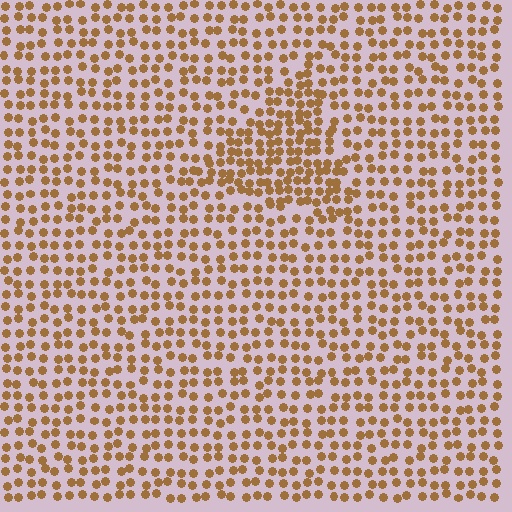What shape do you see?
I see a triangle.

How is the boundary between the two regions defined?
The boundary is defined by a change in element density (approximately 1.6x ratio). All elements are the same color, size, and shape.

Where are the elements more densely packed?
The elements are more densely packed inside the triangle boundary.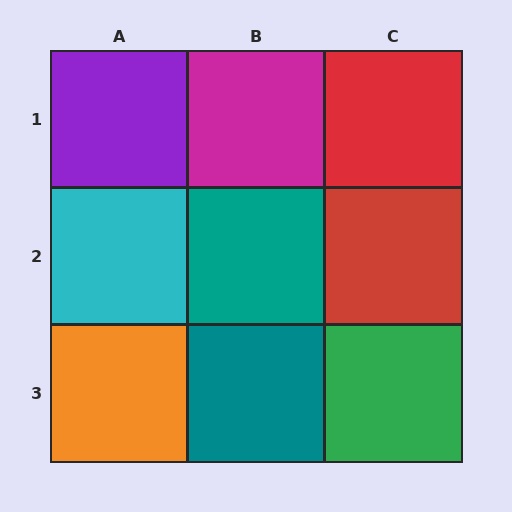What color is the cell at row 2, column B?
Teal.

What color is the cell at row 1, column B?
Magenta.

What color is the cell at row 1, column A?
Purple.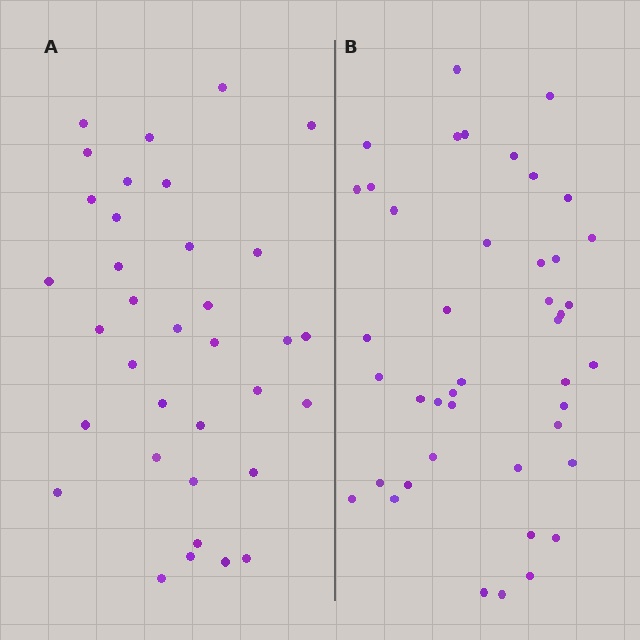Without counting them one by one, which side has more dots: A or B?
Region B (the right region) has more dots.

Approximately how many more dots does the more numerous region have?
Region B has roughly 8 or so more dots than region A.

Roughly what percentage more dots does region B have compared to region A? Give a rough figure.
About 25% more.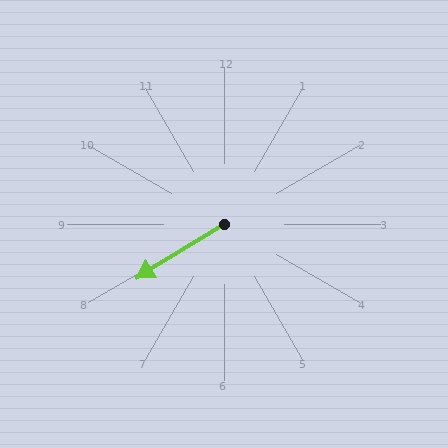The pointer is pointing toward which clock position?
Roughly 8 o'clock.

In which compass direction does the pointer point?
Southwest.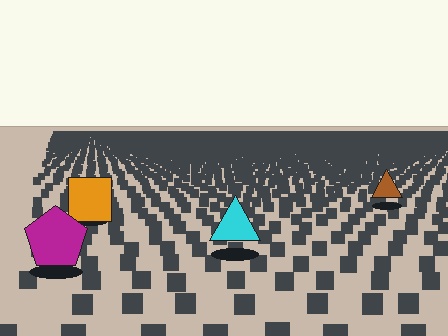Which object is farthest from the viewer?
The brown triangle is farthest from the viewer. It appears smaller and the ground texture around it is denser.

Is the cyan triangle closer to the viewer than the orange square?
Yes. The cyan triangle is closer — you can tell from the texture gradient: the ground texture is coarser near it.